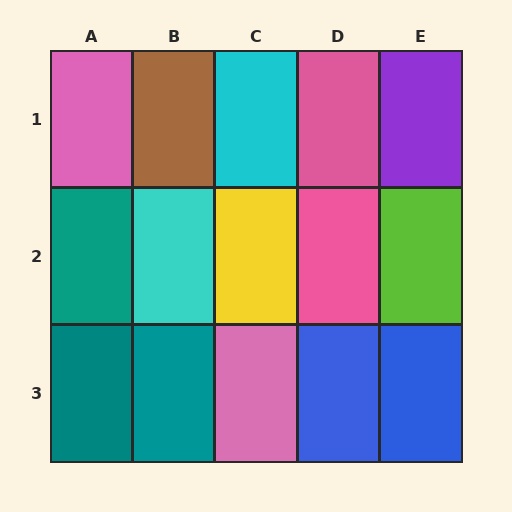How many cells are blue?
2 cells are blue.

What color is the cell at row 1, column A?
Pink.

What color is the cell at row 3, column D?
Blue.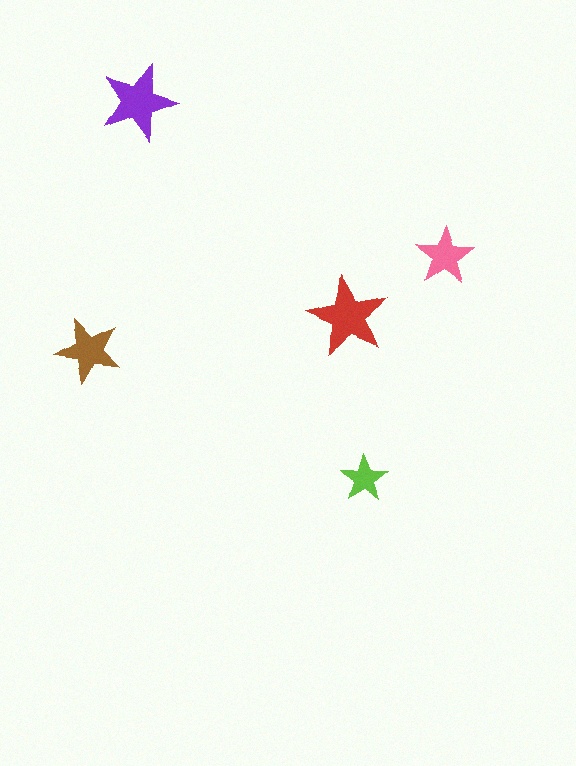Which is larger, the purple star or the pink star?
The purple one.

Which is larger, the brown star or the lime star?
The brown one.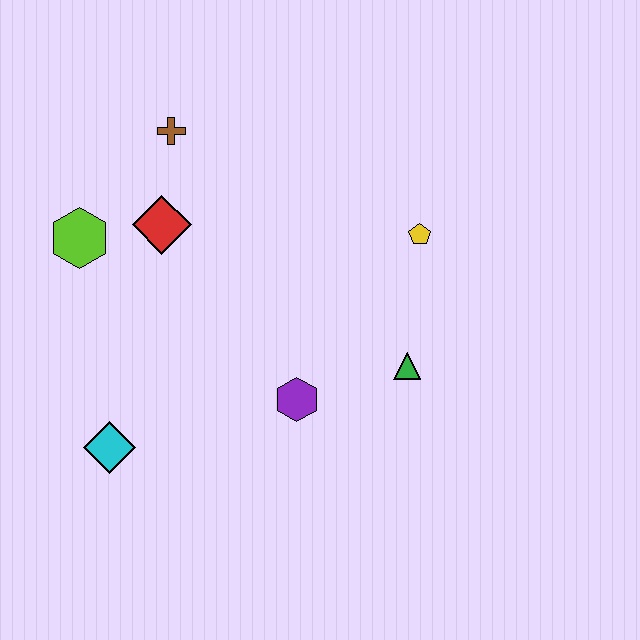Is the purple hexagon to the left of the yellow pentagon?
Yes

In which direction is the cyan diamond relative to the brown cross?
The cyan diamond is below the brown cross.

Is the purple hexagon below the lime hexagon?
Yes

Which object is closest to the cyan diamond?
The purple hexagon is closest to the cyan diamond.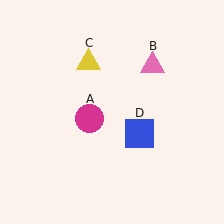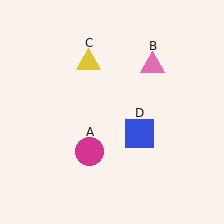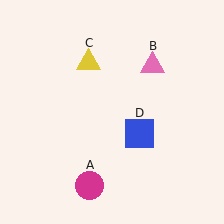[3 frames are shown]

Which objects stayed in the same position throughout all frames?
Pink triangle (object B) and yellow triangle (object C) and blue square (object D) remained stationary.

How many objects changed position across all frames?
1 object changed position: magenta circle (object A).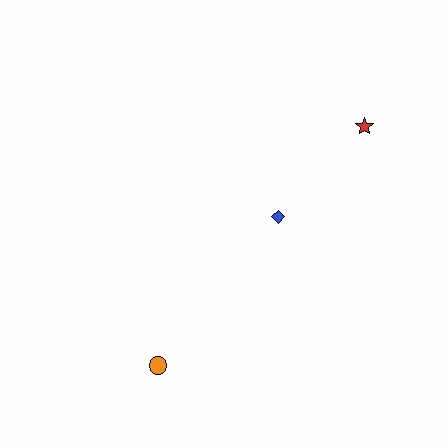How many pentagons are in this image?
There are no pentagons.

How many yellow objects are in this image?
There are no yellow objects.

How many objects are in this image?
There are 3 objects.